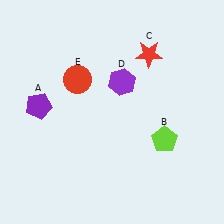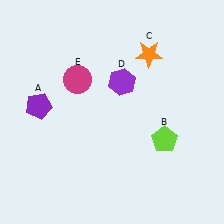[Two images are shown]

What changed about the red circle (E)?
In Image 1, E is red. In Image 2, it changed to magenta.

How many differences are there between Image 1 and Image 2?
There are 2 differences between the two images.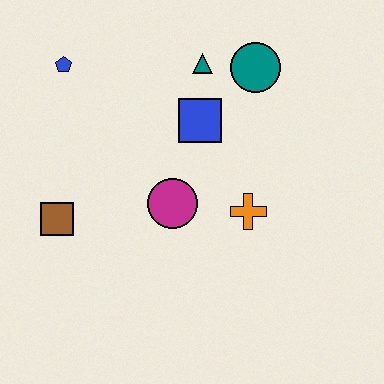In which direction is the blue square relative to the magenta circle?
The blue square is above the magenta circle.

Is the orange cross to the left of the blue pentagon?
No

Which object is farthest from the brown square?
The teal circle is farthest from the brown square.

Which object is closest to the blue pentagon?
The teal triangle is closest to the blue pentagon.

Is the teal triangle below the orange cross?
No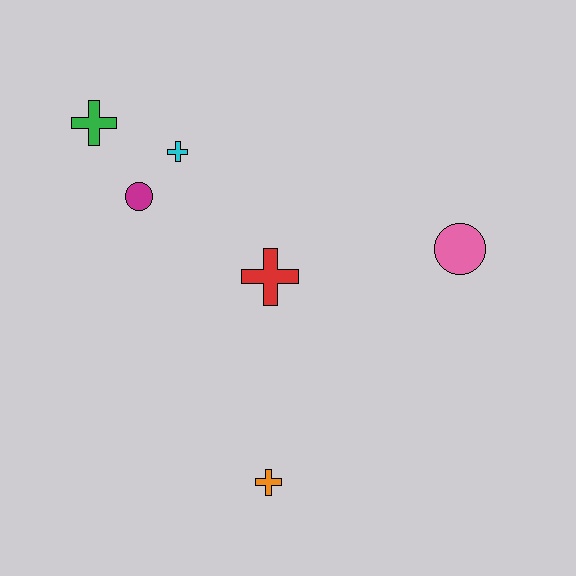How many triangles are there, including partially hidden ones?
There are no triangles.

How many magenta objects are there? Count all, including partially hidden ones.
There is 1 magenta object.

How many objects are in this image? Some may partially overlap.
There are 6 objects.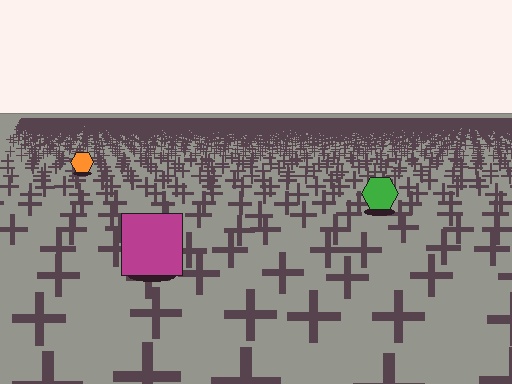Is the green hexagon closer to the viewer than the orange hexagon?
Yes. The green hexagon is closer — you can tell from the texture gradient: the ground texture is coarser near it.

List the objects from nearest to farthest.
From nearest to farthest: the magenta square, the green hexagon, the orange hexagon.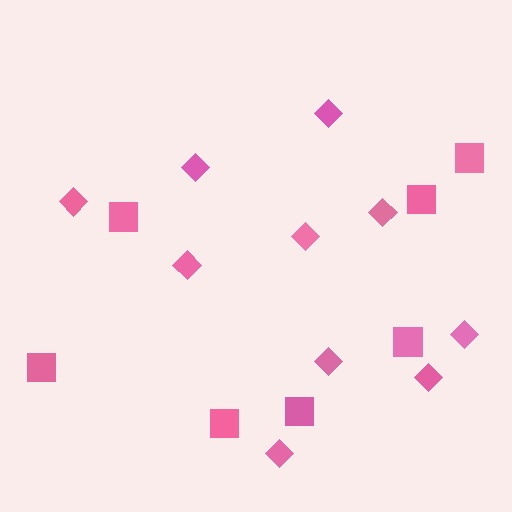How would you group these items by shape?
There are 2 groups: one group of diamonds (10) and one group of squares (7).